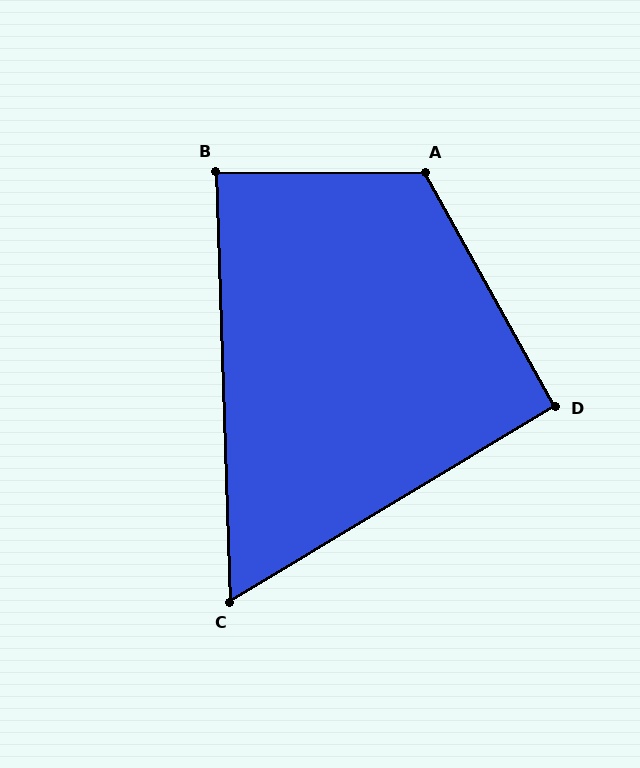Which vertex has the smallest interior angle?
C, at approximately 61 degrees.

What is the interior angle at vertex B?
Approximately 88 degrees (approximately right).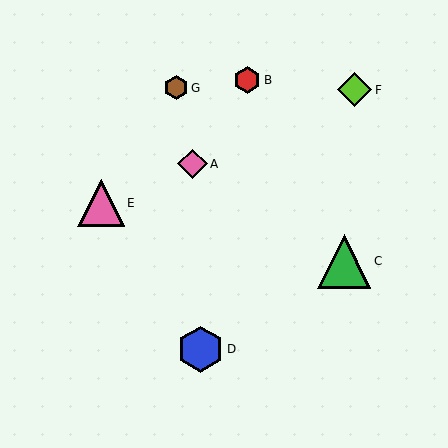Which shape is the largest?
The green triangle (labeled C) is the largest.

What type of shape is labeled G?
Shape G is a brown hexagon.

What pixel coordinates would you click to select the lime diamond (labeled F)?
Click at (354, 90) to select the lime diamond F.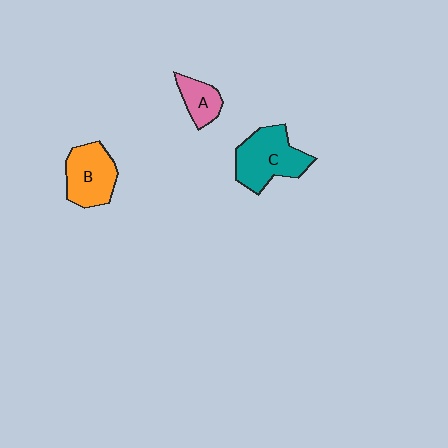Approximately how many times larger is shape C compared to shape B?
Approximately 1.2 times.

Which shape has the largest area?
Shape C (teal).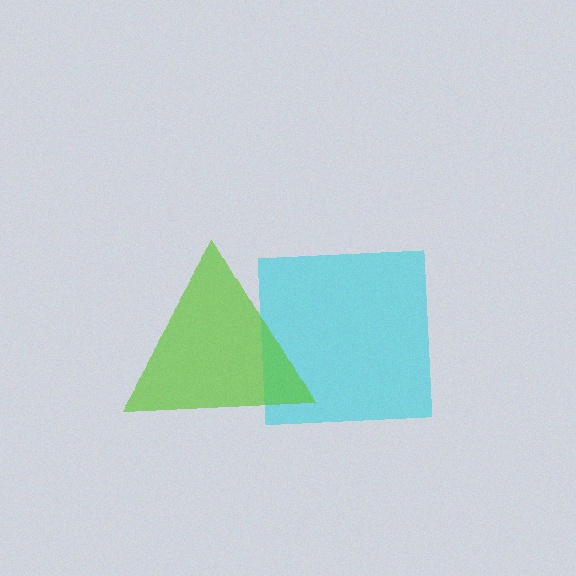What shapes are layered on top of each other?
The layered shapes are: a cyan square, a lime triangle.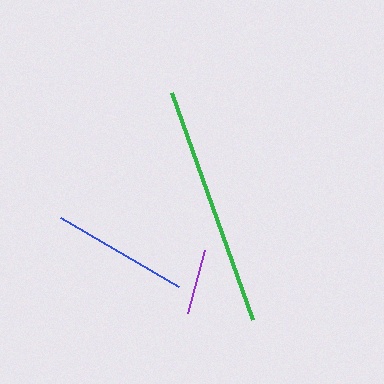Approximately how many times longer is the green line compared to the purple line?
The green line is approximately 3.7 times the length of the purple line.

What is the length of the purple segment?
The purple segment is approximately 65 pixels long.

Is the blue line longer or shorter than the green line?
The green line is longer than the blue line.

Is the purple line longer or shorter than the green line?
The green line is longer than the purple line.